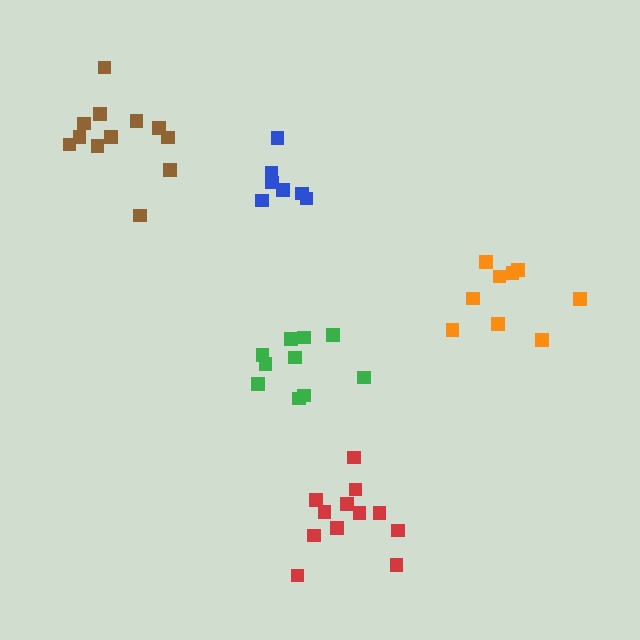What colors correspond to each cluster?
The clusters are colored: green, orange, brown, red, blue.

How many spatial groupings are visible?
There are 5 spatial groupings.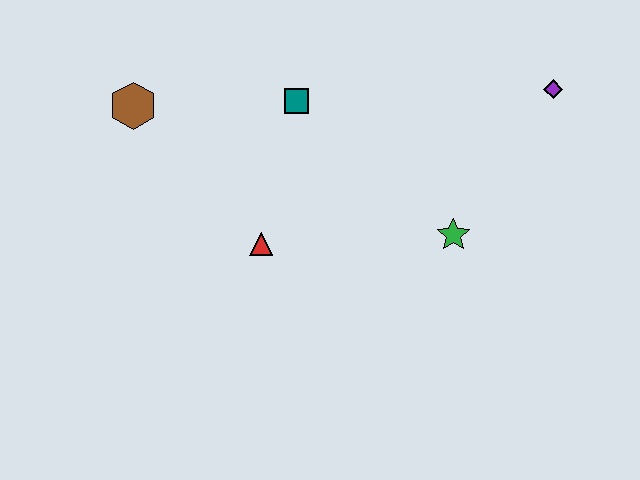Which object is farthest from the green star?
The brown hexagon is farthest from the green star.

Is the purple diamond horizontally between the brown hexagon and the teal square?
No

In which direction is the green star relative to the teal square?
The green star is to the right of the teal square.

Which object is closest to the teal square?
The red triangle is closest to the teal square.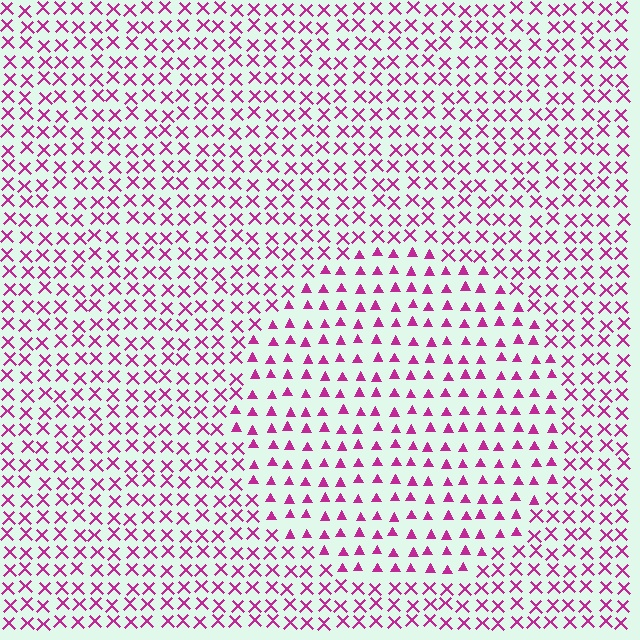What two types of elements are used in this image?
The image uses triangles inside the circle region and X marks outside it.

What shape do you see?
I see a circle.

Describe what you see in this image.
The image is filled with small magenta elements arranged in a uniform grid. A circle-shaped region contains triangles, while the surrounding area contains X marks. The boundary is defined purely by the change in element shape.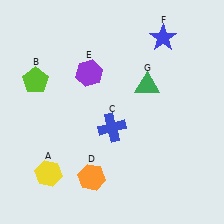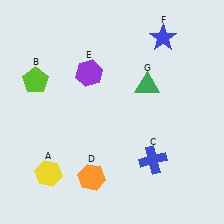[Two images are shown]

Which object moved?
The blue cross (C) moved right.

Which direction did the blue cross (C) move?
The blue cross (C) moved right.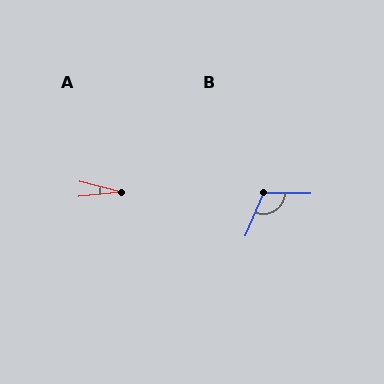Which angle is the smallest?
A, at approximately 20 degrees.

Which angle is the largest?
B, at approximately 113 degrees.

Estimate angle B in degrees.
Approximately 113 degrees.